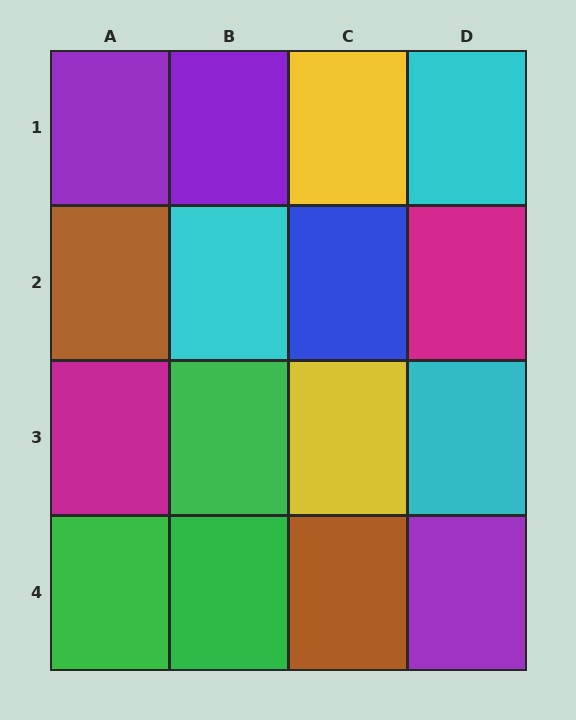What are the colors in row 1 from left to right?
Purple, purple, yellow, cyan.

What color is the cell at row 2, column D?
Magenta.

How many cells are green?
3 cells are green.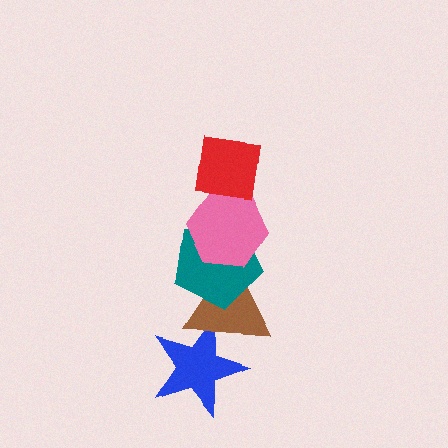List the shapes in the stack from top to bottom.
From top to bottom: the red square, the pink hexagon, the teal pentagon, the brown triangle, the blue star.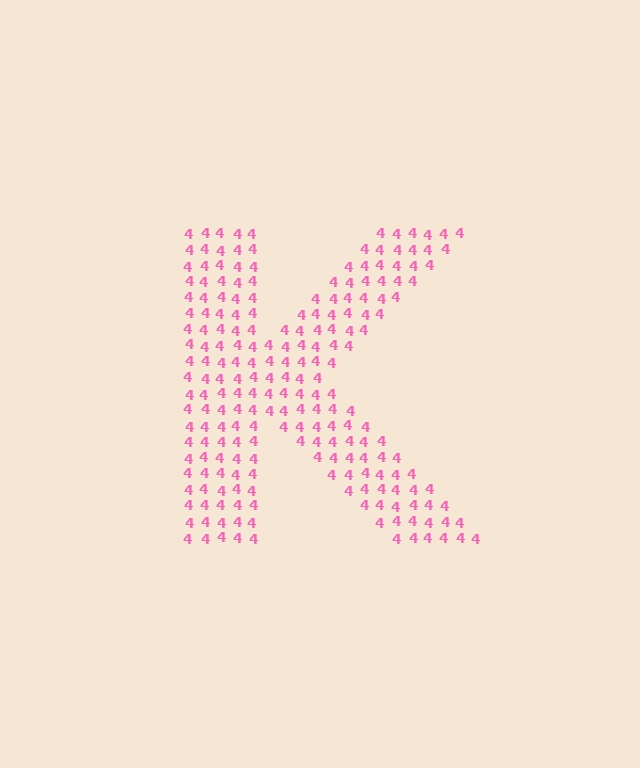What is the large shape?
The large shape is the letter K.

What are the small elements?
The small elements are digit 4's.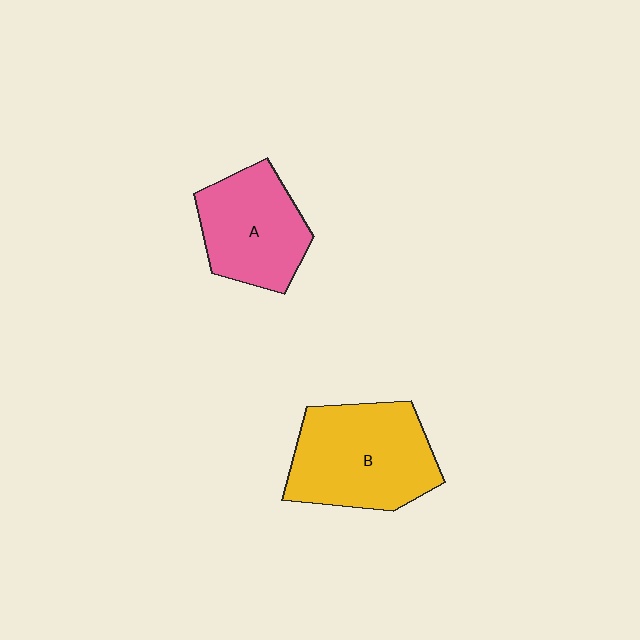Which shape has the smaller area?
Shape A (pink).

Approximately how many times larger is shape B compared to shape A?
Approximately 1.3 times.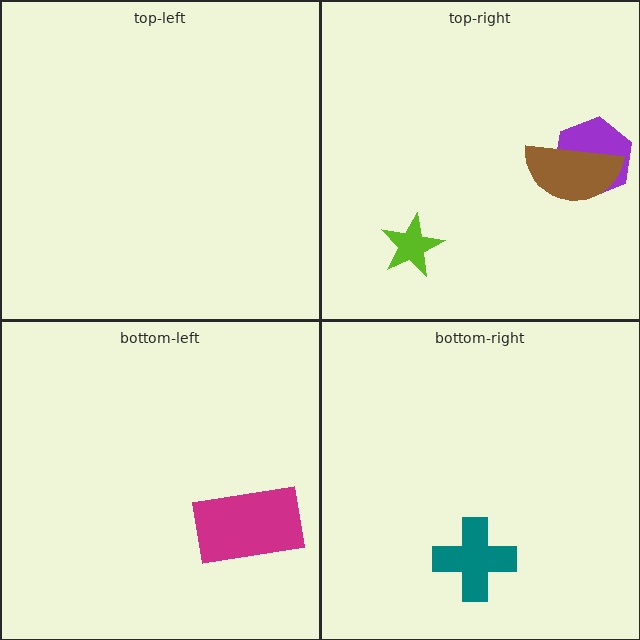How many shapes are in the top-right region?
3.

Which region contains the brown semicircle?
The top-right region.